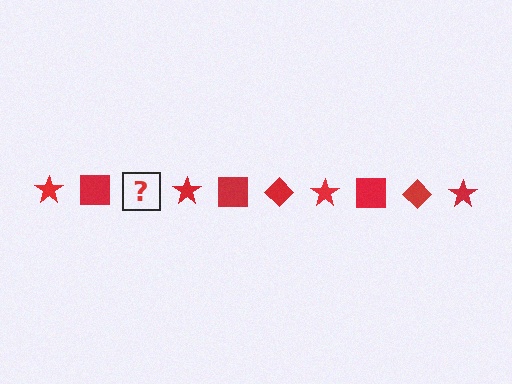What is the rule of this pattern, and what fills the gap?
The rule is that the pattern cycles through star, square, diamond shapes in red. The gap should be filled with a red diamond.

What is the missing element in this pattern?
The missing element is a red diamond.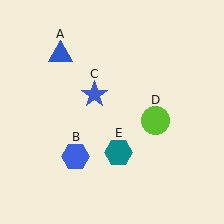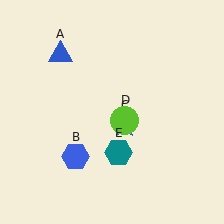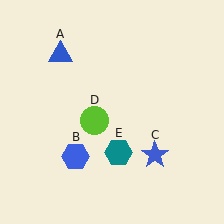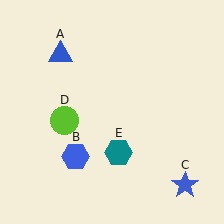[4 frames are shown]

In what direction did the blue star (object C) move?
The blue star (object C) moved down and to the right.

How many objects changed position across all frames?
2 objects changed position: blue star (object C), lime circle (object D).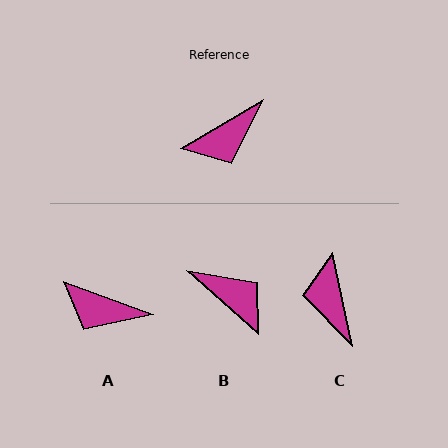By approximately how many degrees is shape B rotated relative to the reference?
Approximately 107 degrees counter-clockwise.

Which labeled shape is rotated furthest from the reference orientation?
C, about 109 degrees away.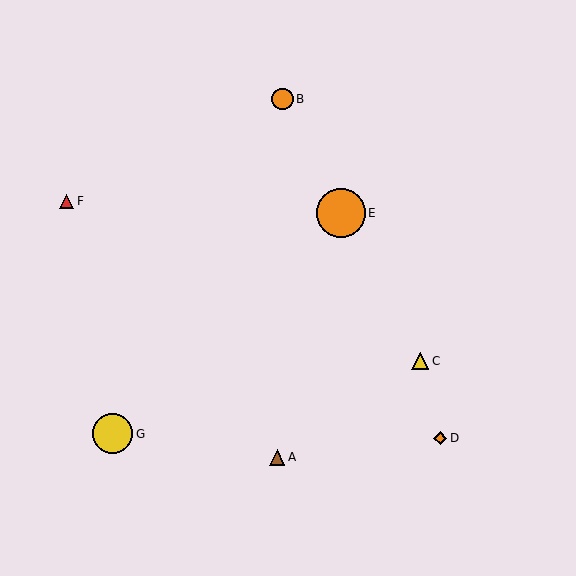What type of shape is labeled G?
Shape G is a yellow circle.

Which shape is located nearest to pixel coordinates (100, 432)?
The yellow circle (labeled G) at (113, 434) is nearest to that location.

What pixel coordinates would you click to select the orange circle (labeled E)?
Click at (341, 213) to select the orange circle E.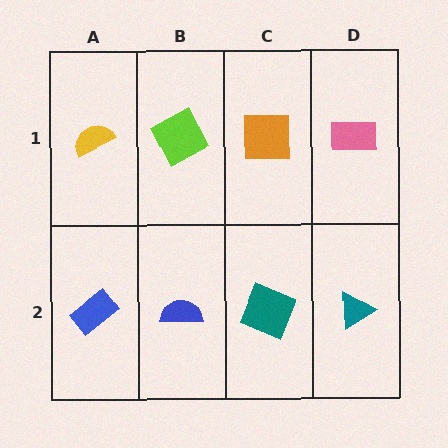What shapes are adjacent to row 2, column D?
A pink rectangle (row 1, column D), a teal square (row 2, column C).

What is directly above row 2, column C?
An orange square.